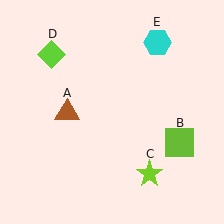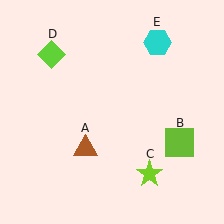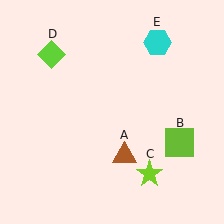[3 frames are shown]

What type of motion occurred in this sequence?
The brown triangle (object A) rotated counterclockwise around the center of the scene.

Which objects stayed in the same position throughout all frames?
Lime square (object B) and lime star (object C) and lime diamond (object D) and cyan hexagon (object E) remained stationary.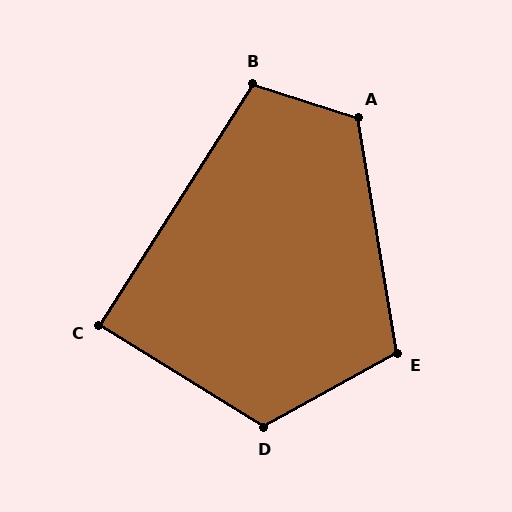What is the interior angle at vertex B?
Approximately 105 degrees (obtuse).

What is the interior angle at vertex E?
Approximately 109 degrees (obtuse).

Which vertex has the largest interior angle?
D, at approximately 119 degrees.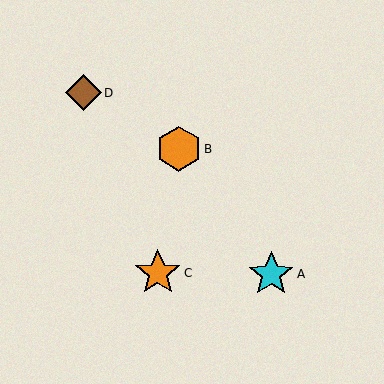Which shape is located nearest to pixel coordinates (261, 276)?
The cyan star (labeled A) at (271, 274) is nearest to that location.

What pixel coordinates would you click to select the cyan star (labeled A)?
Click at (271, 274) to select the cyan star A.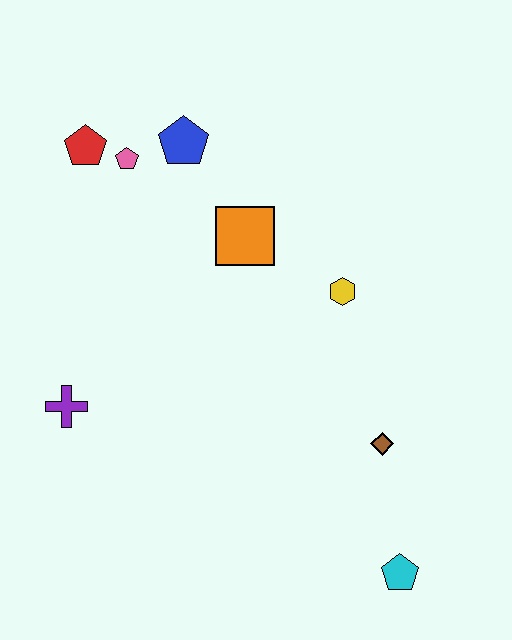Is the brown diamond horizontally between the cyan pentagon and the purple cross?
Yes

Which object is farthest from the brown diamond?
The red pentagon is farthest from the brown diamond.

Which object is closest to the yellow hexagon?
The orange square is closest to the yellow hexagon.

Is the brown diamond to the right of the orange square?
Yes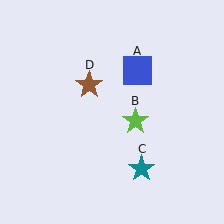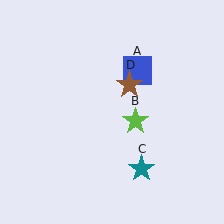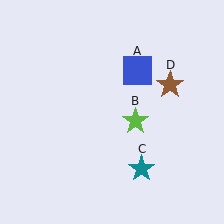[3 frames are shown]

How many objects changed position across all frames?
1 object changed position: brown star (object D).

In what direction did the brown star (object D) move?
The brown star (object D) moved right.